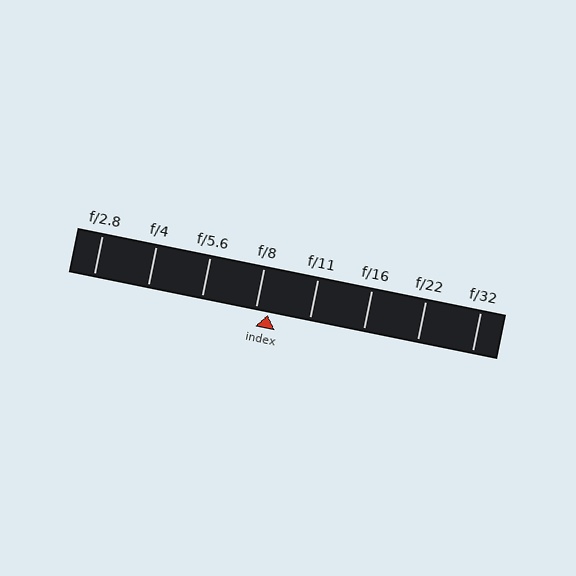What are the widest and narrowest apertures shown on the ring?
The widest aperture shown is f/2.8 and the narrowest is f/32.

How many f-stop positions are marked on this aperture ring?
There are 8 f-stop positions marked.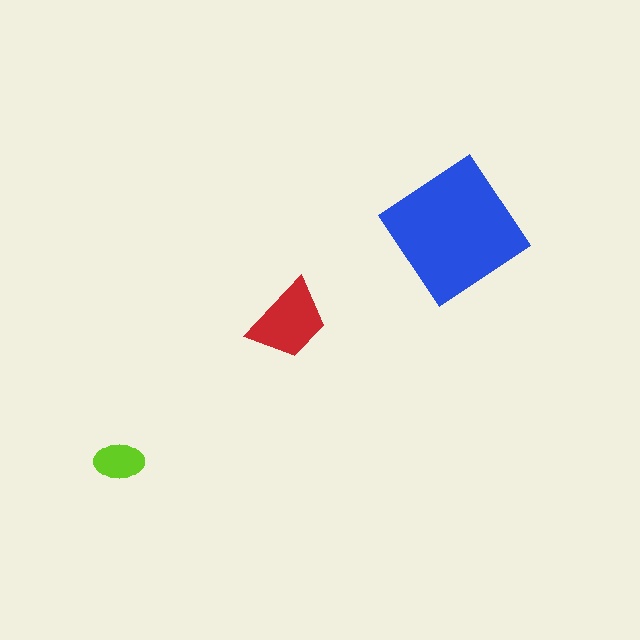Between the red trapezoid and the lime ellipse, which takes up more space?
The red trapezoid.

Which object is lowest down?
The lime ellipse is bottommost.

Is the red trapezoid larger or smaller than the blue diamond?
Smaller.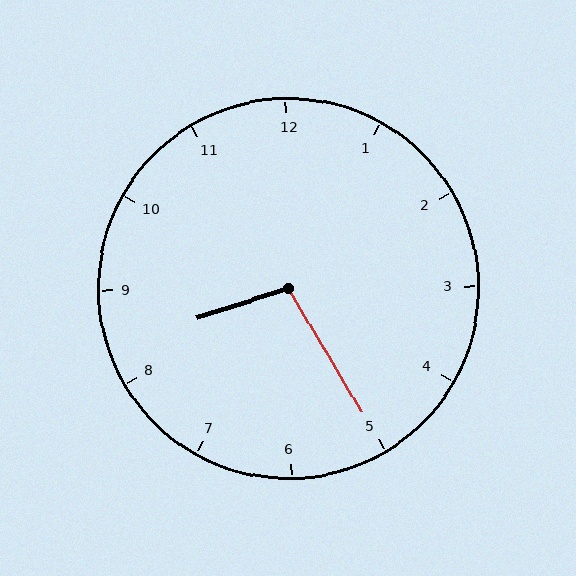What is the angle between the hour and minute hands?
Approximately 102 degrees.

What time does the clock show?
8:25.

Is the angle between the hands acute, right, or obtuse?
It is obtuse.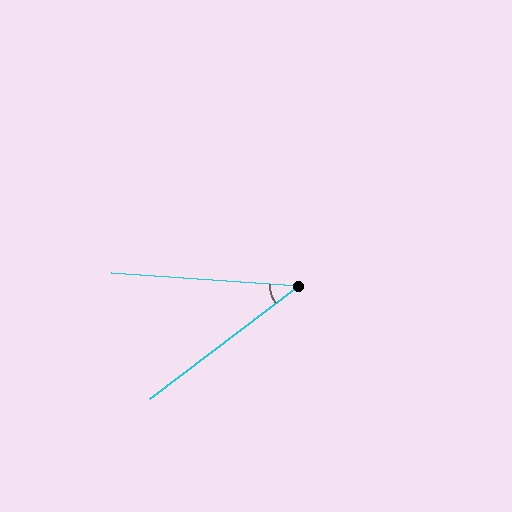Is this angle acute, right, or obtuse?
It is acute.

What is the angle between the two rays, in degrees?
Approximately 41 degrees.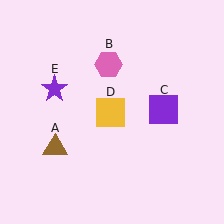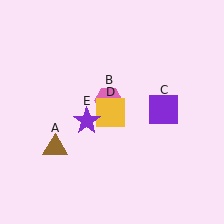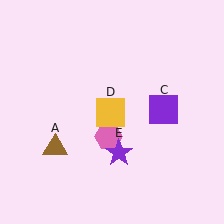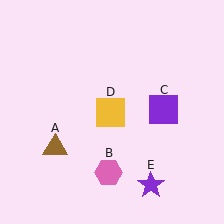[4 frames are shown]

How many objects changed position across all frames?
2 objects changed position: pink hexagon (object B), purple star (object E).